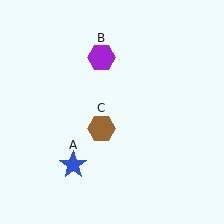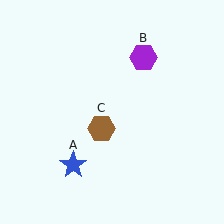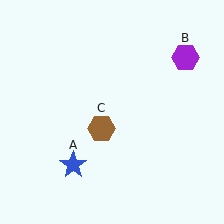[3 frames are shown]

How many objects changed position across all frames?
1 object changed position: purple hexagon (object B).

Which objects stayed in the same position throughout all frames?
Blue star (object A) and brown hexagon (object C) remained stationary.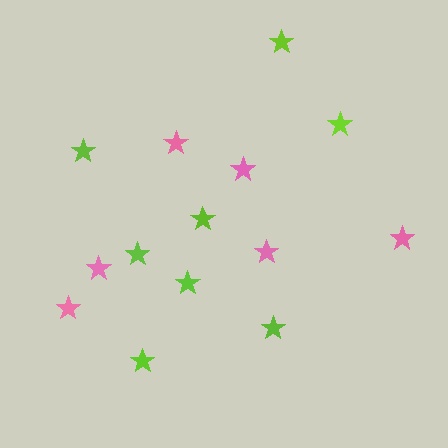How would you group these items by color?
There are 2 groups: one group of lime stars (8) and one group of pink stars (6).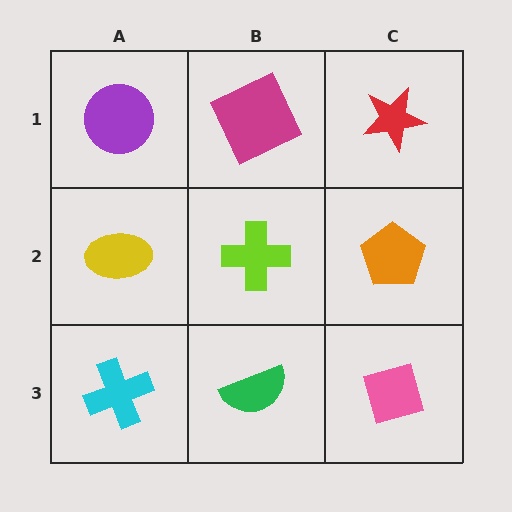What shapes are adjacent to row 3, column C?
An orange pentagon (row 2, column C), a green semicircle (row 3, column B).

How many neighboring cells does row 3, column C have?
2.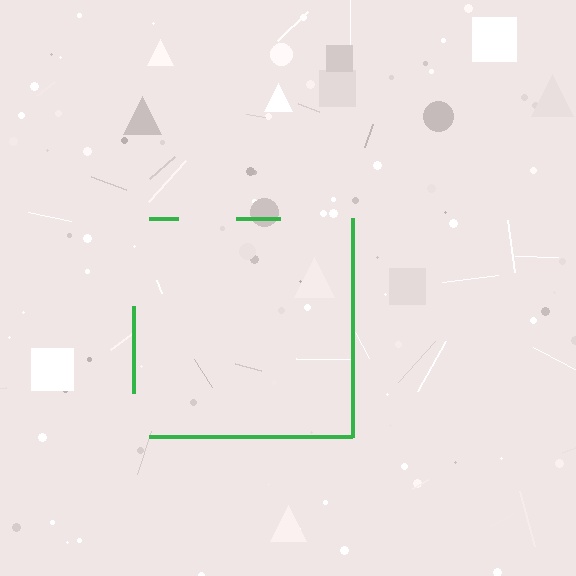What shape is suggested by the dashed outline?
The dashed outline suggests a square.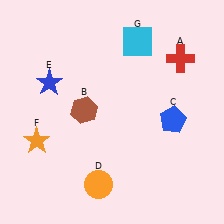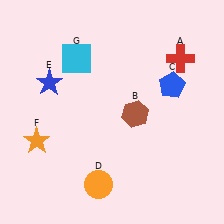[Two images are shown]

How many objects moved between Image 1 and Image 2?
3 objects moved between the two images.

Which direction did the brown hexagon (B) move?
The brown hexagon (B) moved right.